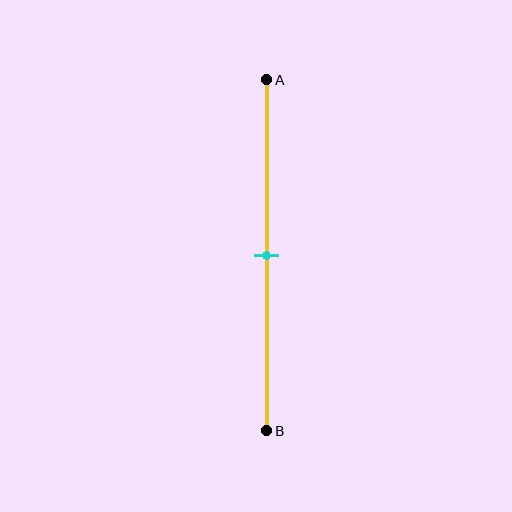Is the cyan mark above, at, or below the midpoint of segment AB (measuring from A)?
The cyan mark is approximately at the midpoint of segment AB.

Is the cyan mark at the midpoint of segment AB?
Yes, the mark is approximately at the midpoint.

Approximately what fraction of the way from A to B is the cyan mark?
The cyan mark is approximately 50% of the way from A to B.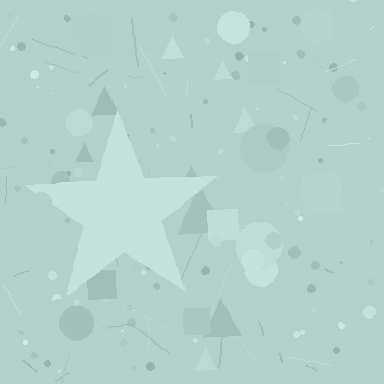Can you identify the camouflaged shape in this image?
The camouflaged shape is a star.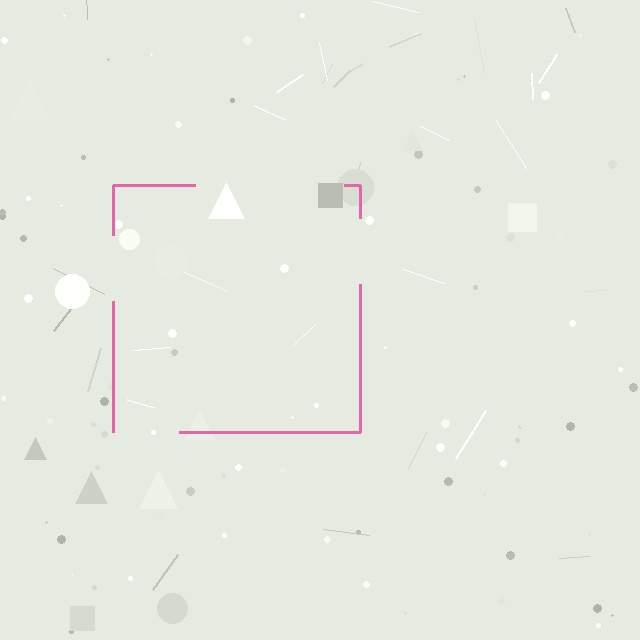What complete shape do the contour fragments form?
The contour fragments form a square.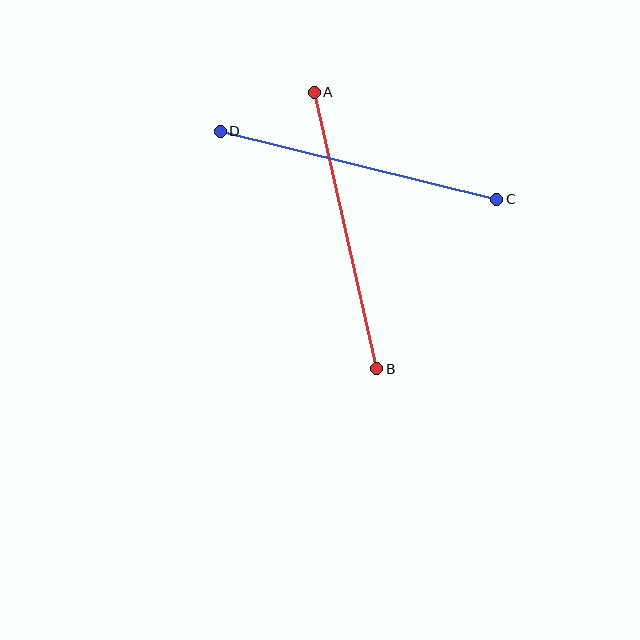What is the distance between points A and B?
The distance is approximately 284 pixels.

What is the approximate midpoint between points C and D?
The midpoint is at approximately (358, 165) pixels.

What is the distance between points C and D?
The distance is approximately 285 pixels.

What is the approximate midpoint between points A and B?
The midpoint is at approximately (346, 231) pixels.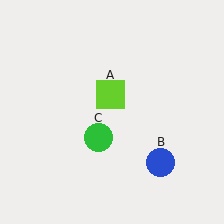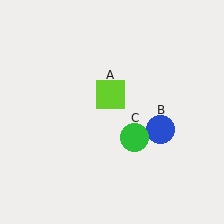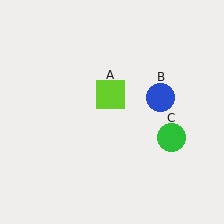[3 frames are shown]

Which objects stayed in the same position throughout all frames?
Lime square (object A) remained stationary.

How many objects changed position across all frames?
2 objects changed position: blue circle (object B), green circle (object C).